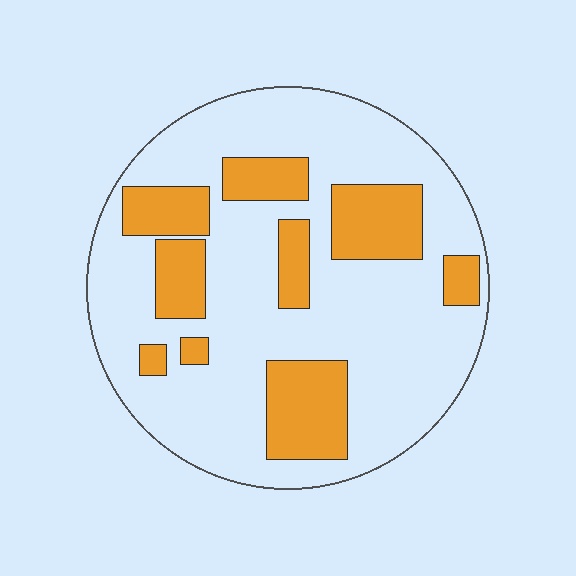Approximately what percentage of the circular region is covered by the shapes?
Approximately 25%.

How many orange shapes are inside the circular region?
9.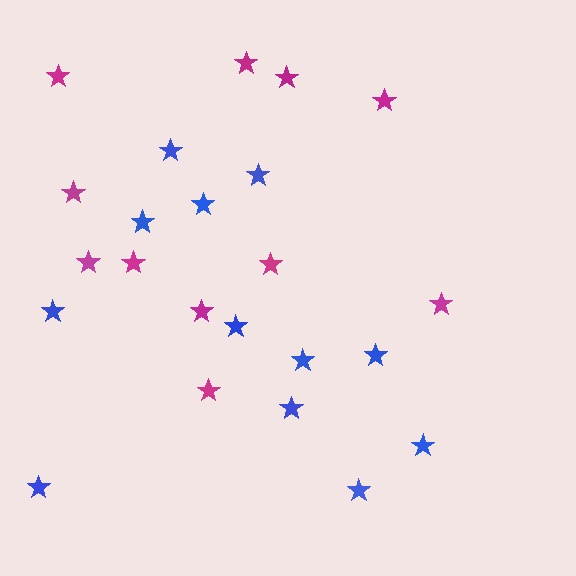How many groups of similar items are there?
There are 2 groups: one group of magenta stars (11) and one group of blue stars (12).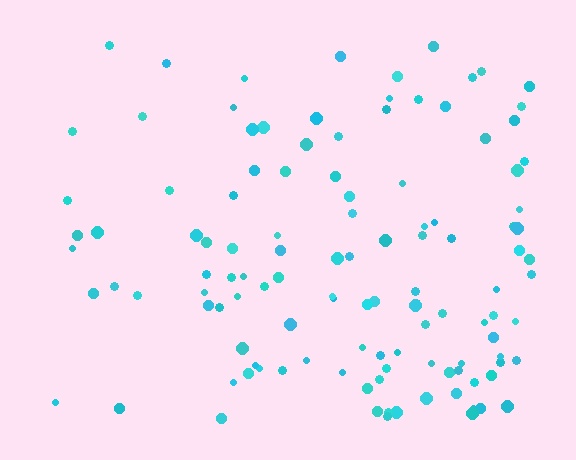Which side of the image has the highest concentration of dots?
The right.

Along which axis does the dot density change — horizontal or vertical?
Horizontal.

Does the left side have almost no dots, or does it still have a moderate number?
Still a moderate number, just noticeably fewer than the right.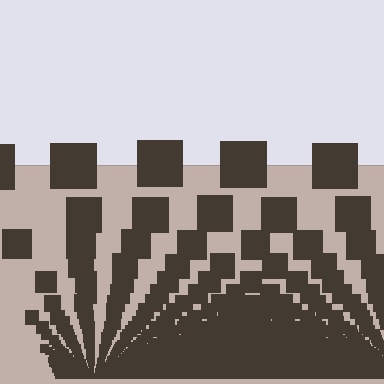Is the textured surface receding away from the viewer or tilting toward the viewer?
The surface appears to tilt toward the viewer. Texture elements get larger and sparser toward the top.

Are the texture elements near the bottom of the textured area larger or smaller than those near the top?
Smaller. The gradient is inverted — elements near the bottom are smaller and denser.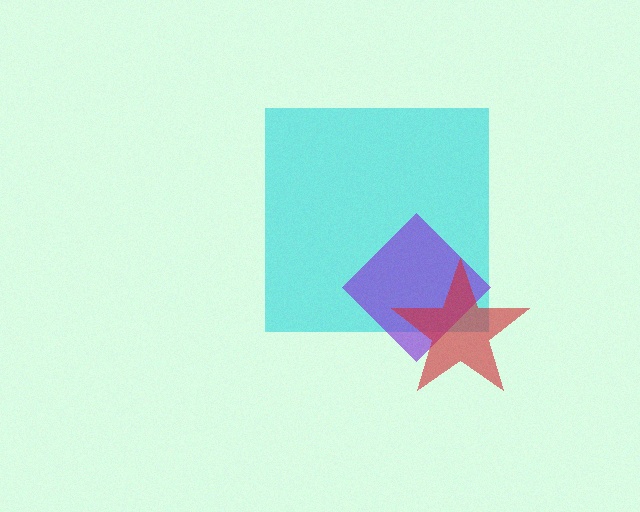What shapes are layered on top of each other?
The layered shapes are: a cyan square, a purple diamond, a red star.